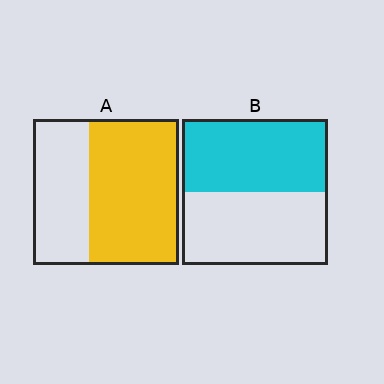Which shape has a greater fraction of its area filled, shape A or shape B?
Shape A.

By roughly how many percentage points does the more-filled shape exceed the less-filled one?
By roughly 10 percentage points (A over B).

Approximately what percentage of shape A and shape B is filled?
A is approximately 60% and B is approximately 50%.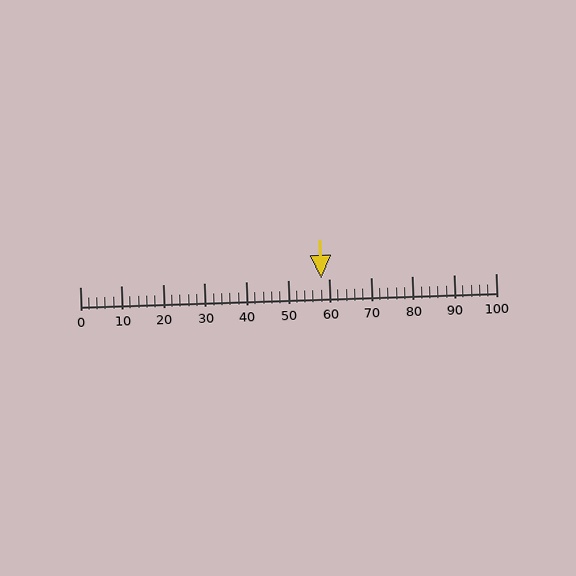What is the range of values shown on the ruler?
The ruler shows values from 0 to 100.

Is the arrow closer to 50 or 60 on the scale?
The arrow is closer to 60.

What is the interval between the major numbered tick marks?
The major tick marks are spaced 10 units apart.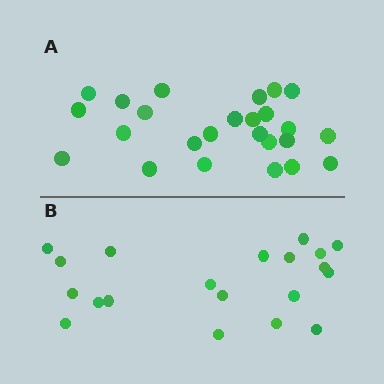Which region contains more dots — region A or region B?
Region A (the top region) has more dots.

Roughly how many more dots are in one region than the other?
Region A has about 5 more dots than region B.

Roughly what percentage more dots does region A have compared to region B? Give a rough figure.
About 25% more.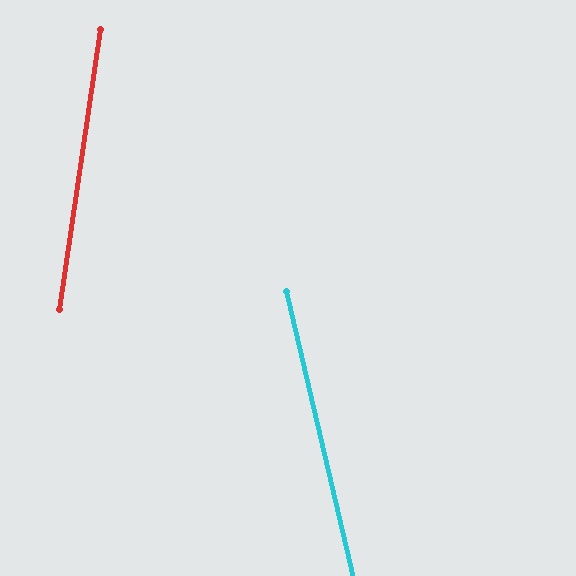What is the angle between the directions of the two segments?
Approximately 21 degrees.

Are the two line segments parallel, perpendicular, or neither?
Neither parallel nor perpendicular — they differ by about 21°.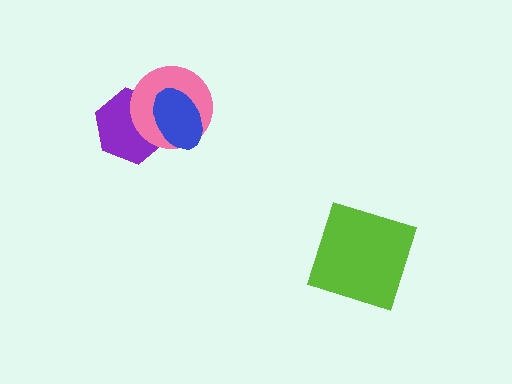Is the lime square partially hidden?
No, no other shape covers it.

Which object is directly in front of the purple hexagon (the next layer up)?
The pink circle is directly in front of the purple hexagon.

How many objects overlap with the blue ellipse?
2 objects overlap with the blue ellipse.